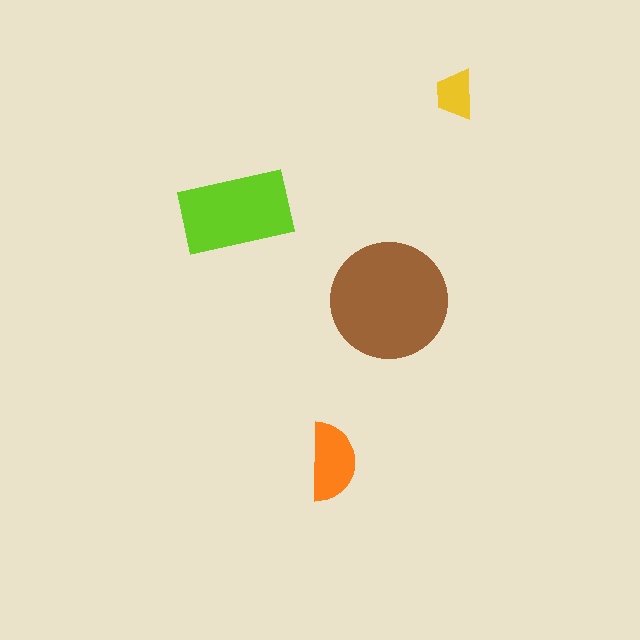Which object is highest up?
The yellow trapezoid is topmost.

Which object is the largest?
The brown circle.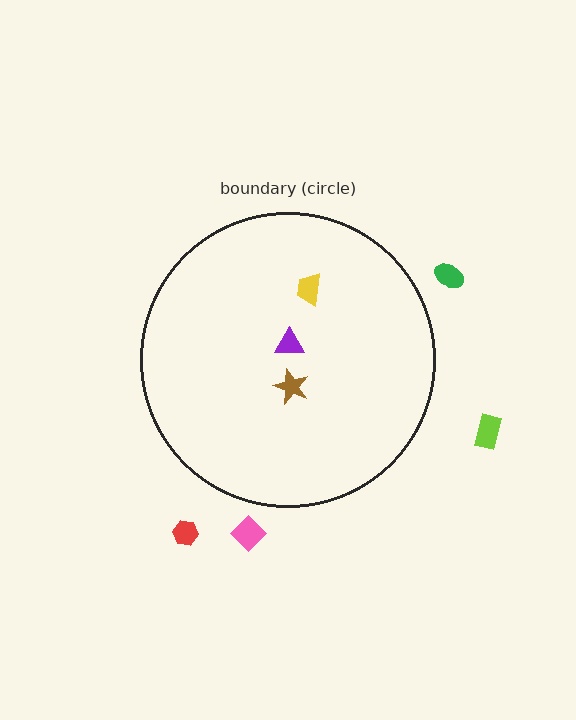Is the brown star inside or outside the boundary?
Inside.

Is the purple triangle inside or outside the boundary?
Inside.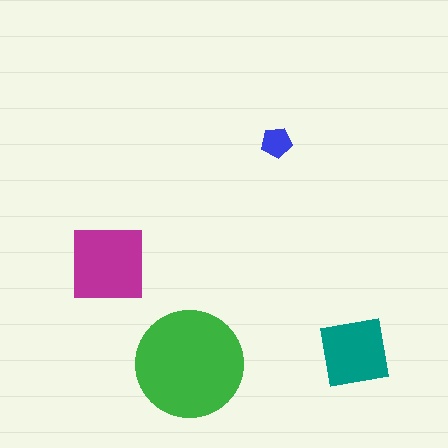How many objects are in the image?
There are 4 objects in the image.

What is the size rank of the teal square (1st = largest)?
3rd.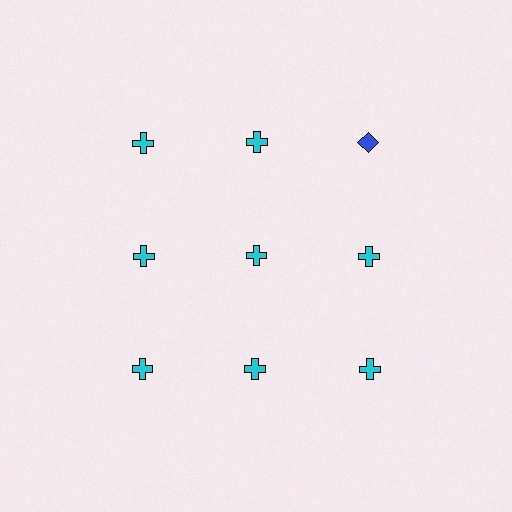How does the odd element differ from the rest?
It differs in both color (blue instead of cyan) and shape (diamond instead of cross).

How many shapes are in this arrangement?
There are 9 shapes arranged in a grid pattern.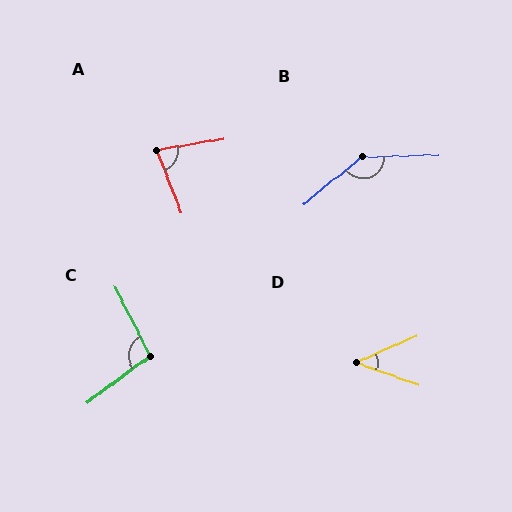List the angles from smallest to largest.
D (43°), A (78°), C (99°), B (142°).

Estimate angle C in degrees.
Approximately 99 degrees.